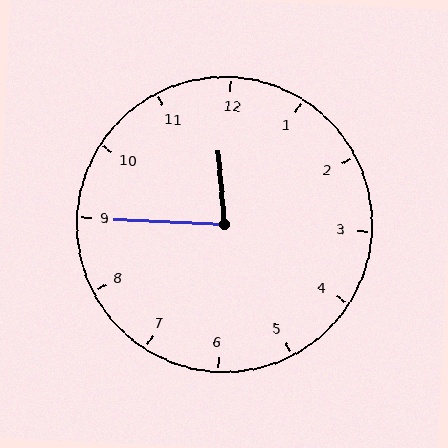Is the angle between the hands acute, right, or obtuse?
It is acute.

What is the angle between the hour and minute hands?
Approximately 82 degrees.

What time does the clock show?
11:45.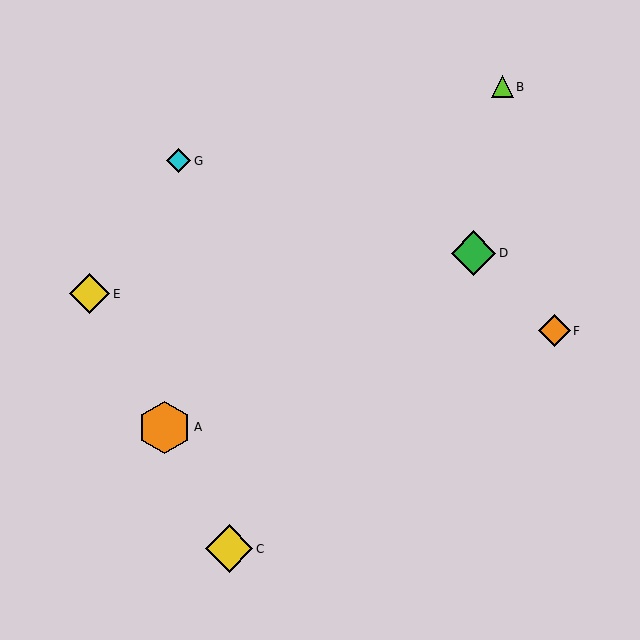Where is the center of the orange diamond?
The center of the orange diamond is at (555, 331).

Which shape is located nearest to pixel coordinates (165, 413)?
The orange hexagon (labeled A) at (165, 428) is nearest to that location.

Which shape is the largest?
The orange hexagon (labeled A) is the largest.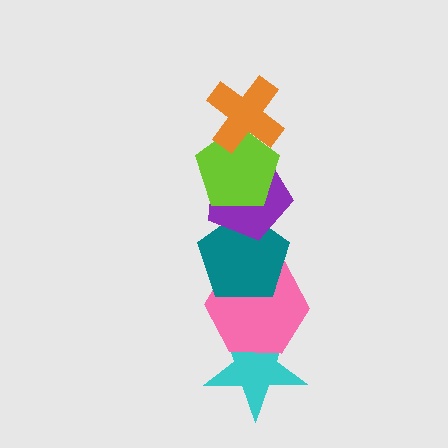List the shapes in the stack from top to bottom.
From top to bottom: the orange cross, the lime pentagon, the purple pentagon, the teal pentagon, the pink hexagon, the cyan star.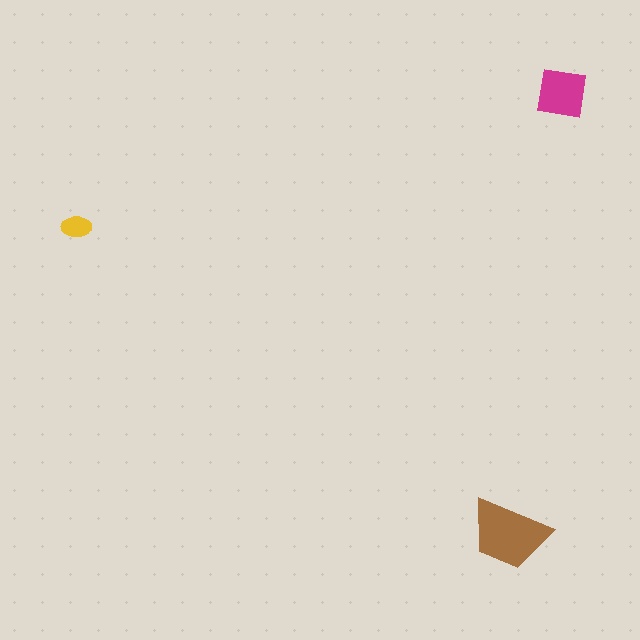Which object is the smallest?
The yellow ellipse.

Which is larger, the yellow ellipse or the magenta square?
The magenta square.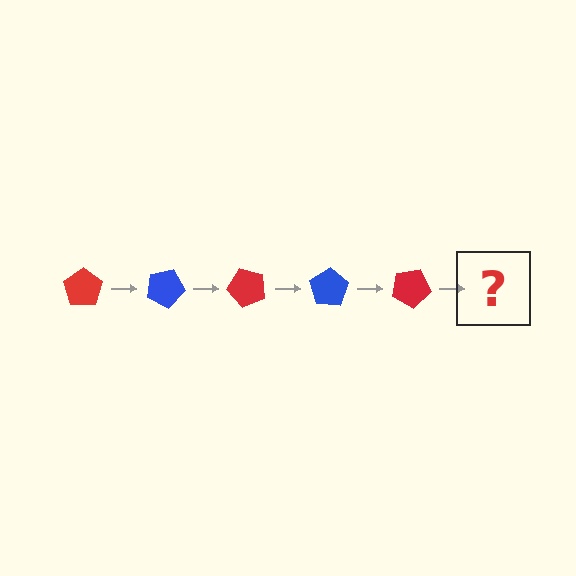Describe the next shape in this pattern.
It should be a blue pentagon, rotated 125 degrees from the start.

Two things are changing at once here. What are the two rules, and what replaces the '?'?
The two rules are that it rotates 25 degrees each step and the color cycles through red and blue. The '?' should be a blue pentagon, rotated 125 degrees from the start.